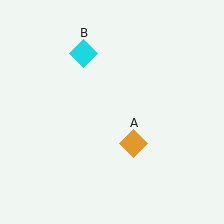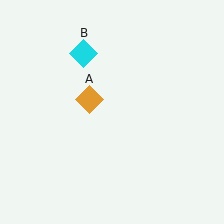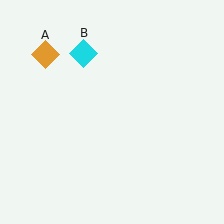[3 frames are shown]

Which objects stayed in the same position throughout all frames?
Cyan diamond (object B) remained stationary.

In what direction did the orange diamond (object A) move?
The orange diamond (object A) moved up and to the left.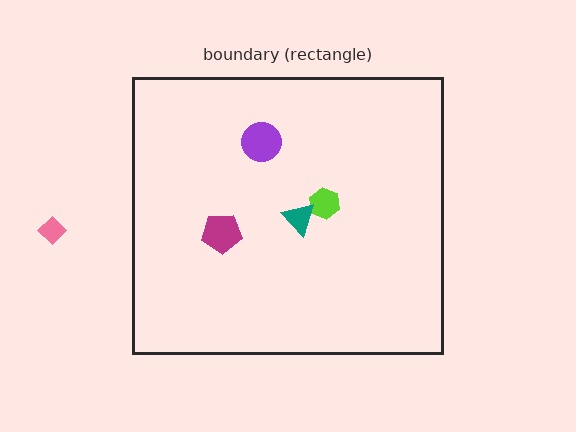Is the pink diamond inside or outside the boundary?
Outside.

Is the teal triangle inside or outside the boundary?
Inside.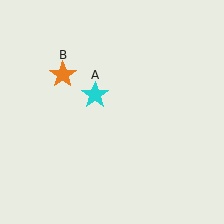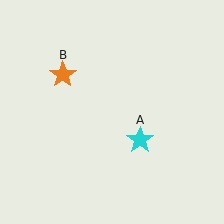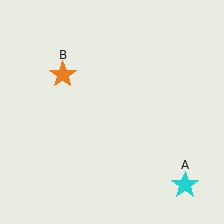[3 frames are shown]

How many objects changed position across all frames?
1 object changed position: cyan star (object A).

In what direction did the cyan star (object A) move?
The cyan star (object A) moved down and to the right.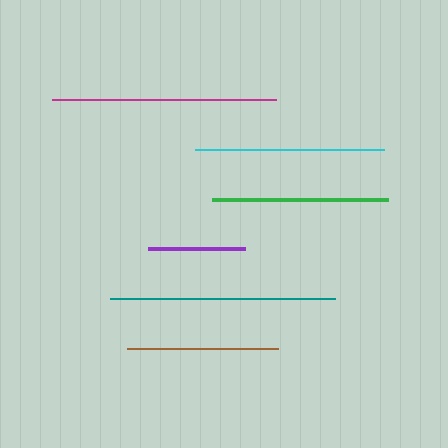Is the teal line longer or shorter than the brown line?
The teal line is longer than the brown line.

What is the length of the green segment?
The green segment is approximately 176 pixels long.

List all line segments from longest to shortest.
From longest to shortest: teal, magenta, cyan, green, brown, purple.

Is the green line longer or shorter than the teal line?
The teal line is longer than the green line.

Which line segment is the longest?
The teal line is the longest at approximately 225 pixels.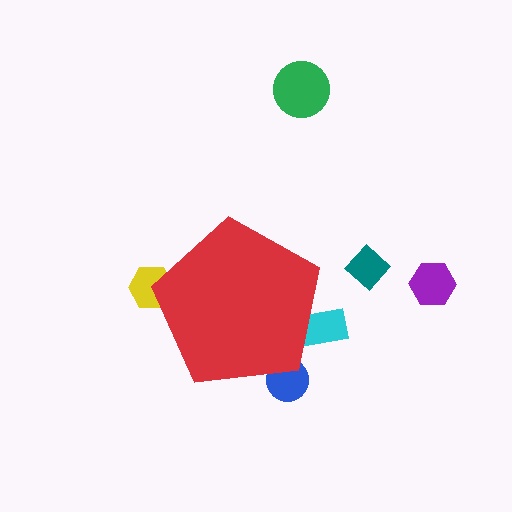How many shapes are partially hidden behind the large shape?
3 shapes are partially hidden.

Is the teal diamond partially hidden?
No, the teal diamond is fully visible.